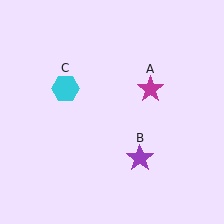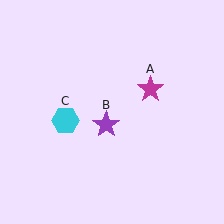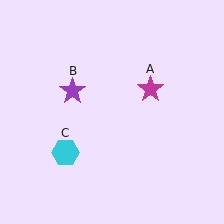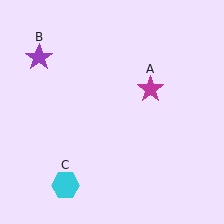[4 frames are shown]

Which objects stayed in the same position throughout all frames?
Magenta star (object A) remained stationary.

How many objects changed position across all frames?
2 objects changed position: purple star (object B), cyan hexagon (object C).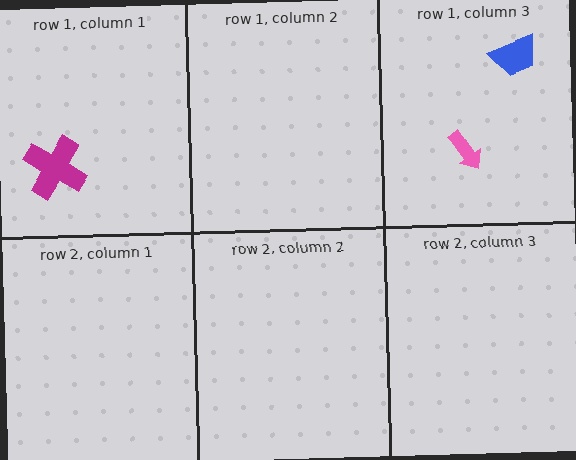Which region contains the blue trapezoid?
The row 1, column 3 region.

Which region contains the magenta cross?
The row 1, column 1 region.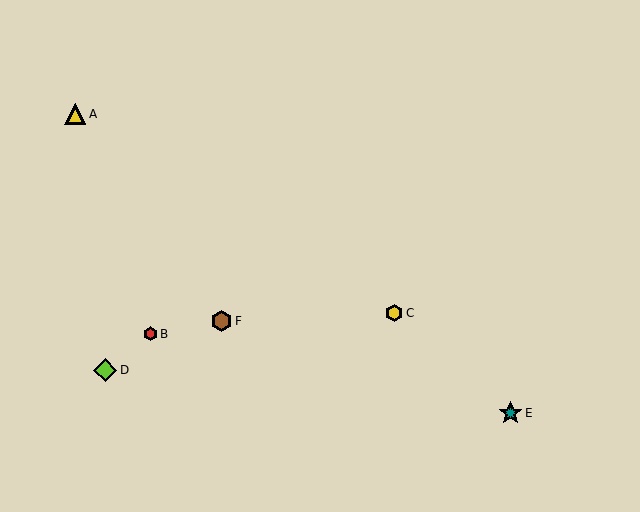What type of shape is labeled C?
Shape C is a yellow hexagon.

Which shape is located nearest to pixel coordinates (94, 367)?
The lime diamond (labeled D) at (105, 370) is nearest to that location.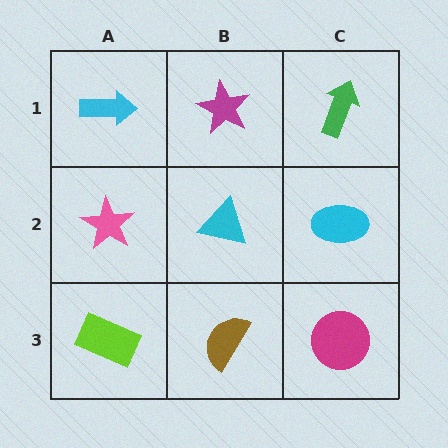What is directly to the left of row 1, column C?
A magenta star.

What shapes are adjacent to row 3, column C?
A cyan ellipse (row 2, column C), a brown semicircle (row 3, column B).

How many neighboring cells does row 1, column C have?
2.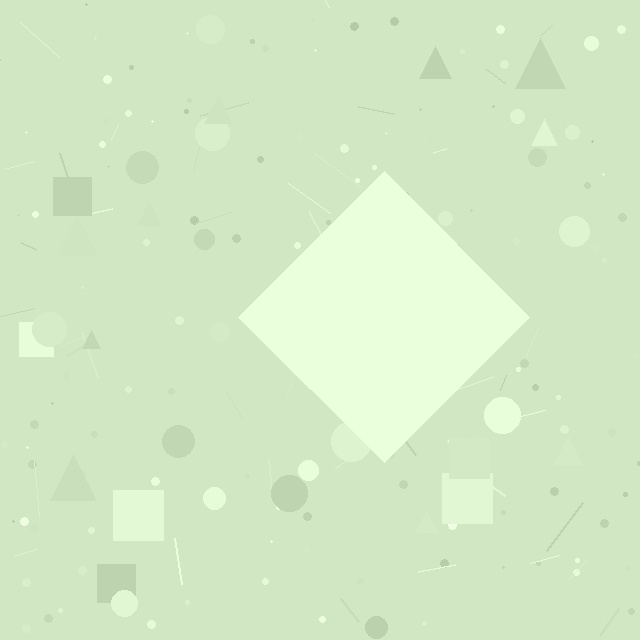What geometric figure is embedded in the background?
A diamond is embedded in the background.